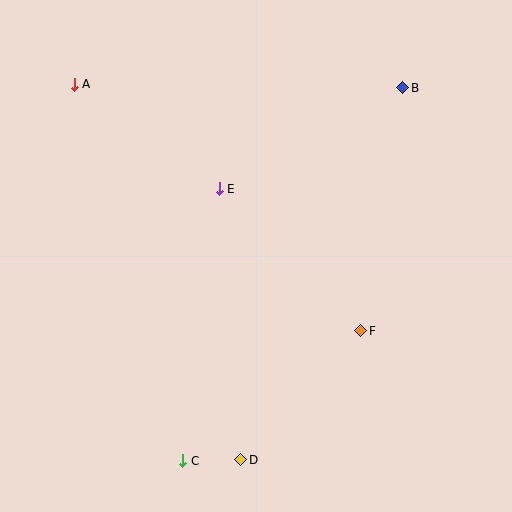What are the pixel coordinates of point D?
Point D is at (241, 460).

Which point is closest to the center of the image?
Point E at (219, 189) is closest to the center.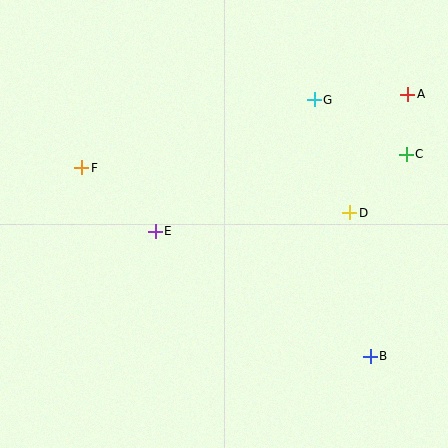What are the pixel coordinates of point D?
Point D is at (350, 213).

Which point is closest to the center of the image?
Point E at (155, 231) is closest to the center.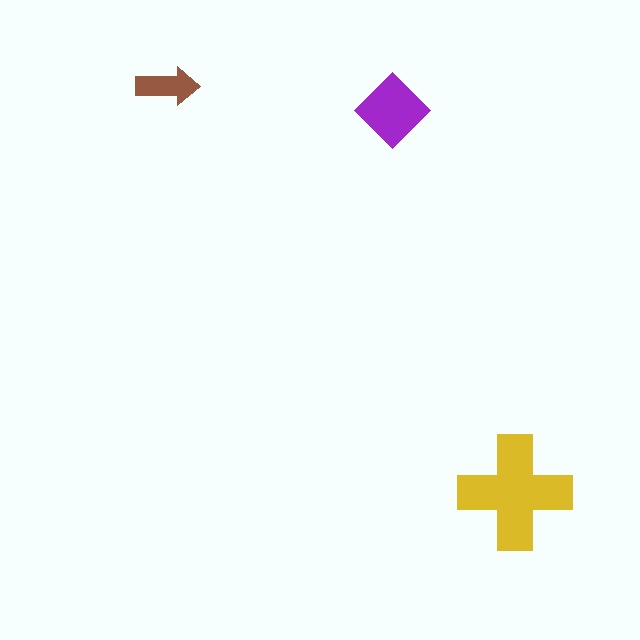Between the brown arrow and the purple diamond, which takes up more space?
The purple diamond.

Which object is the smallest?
The brown arrow.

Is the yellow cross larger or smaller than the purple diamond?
Larger.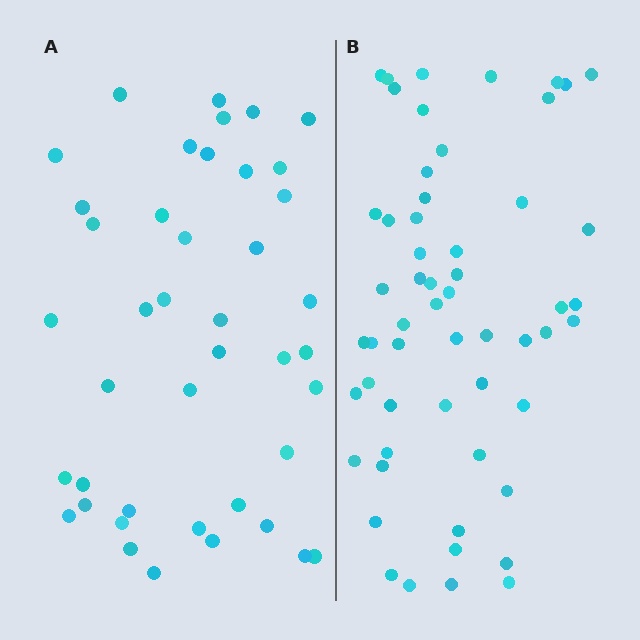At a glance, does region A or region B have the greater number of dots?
Region B (the right region) has more dots.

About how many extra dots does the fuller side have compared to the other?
Region B has approximately 15 more dots than region A.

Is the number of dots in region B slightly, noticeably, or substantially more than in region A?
Region B has noticeably more, but not dramatically so. The ratio is roughly 1.3 to 1.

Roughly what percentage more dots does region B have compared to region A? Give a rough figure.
About 35% more.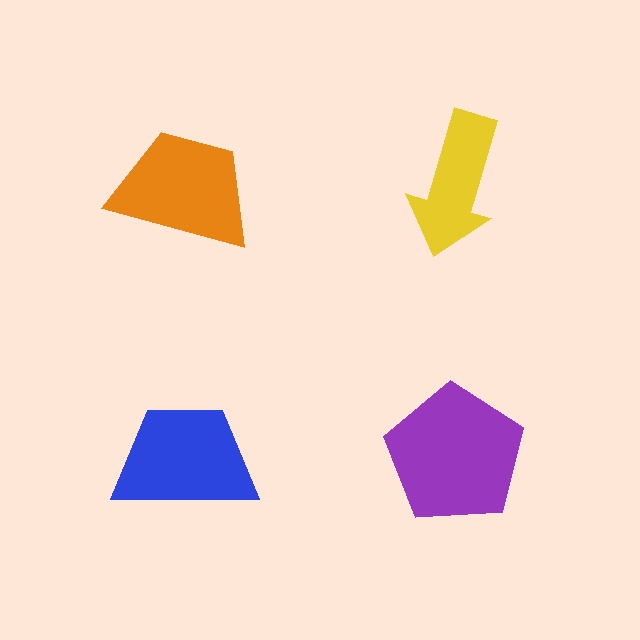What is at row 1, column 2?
A yellow arrow.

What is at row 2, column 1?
A blue trapezoid.